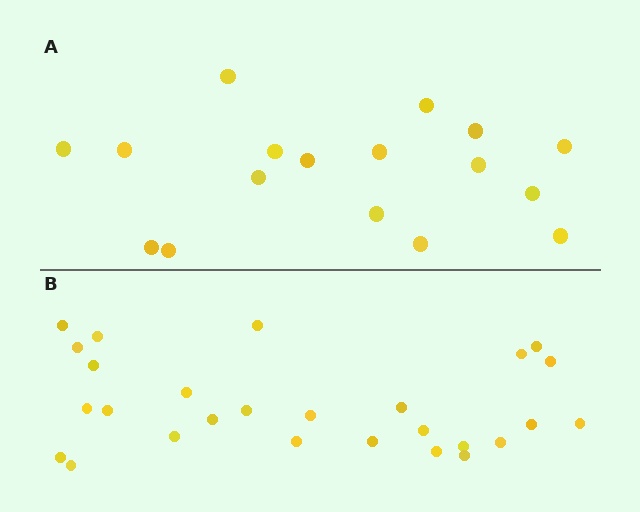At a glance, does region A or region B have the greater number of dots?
Region B (the bottom region) has more dots.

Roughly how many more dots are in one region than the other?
Region B has roughly 10 or so more dots than region A.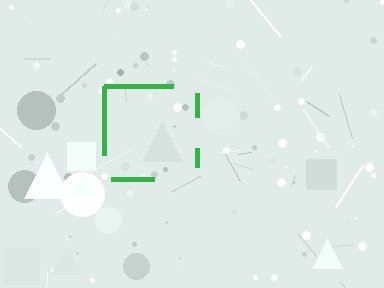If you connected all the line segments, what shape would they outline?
They would outline a square.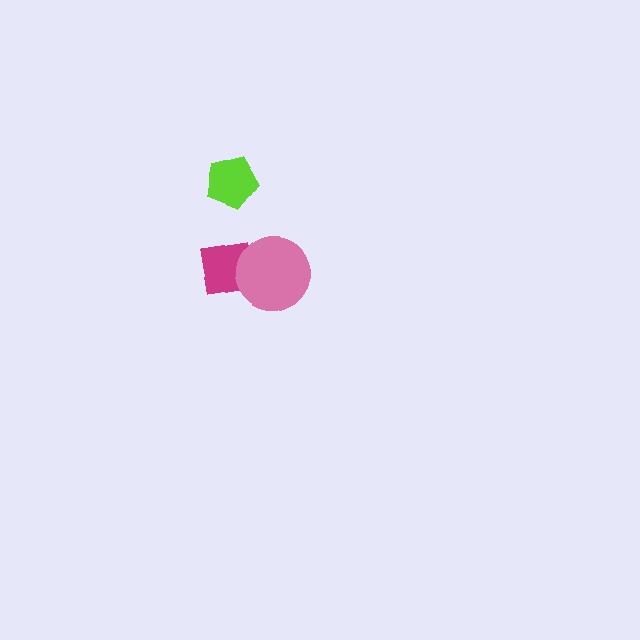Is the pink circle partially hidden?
No, no other shape covers it.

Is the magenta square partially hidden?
Yes, it is partially covered by another shape.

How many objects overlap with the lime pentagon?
0 objects overlap with the lime pentagon.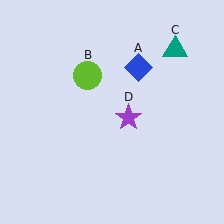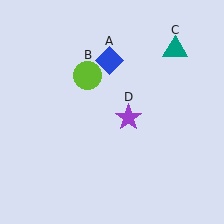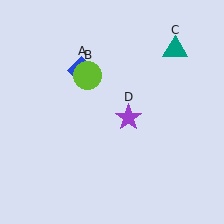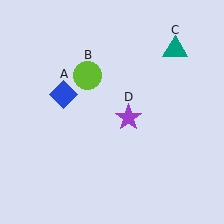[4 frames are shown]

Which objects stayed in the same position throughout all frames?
Lime circle (object B) and teal triangle (object C) and purple star (object D) remained stationary.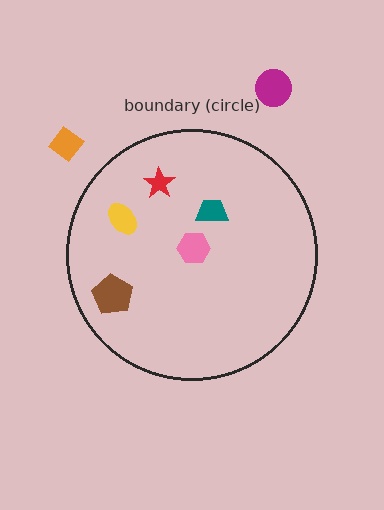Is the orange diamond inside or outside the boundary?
Outside.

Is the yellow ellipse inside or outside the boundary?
Inside.